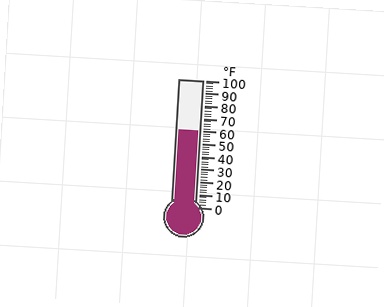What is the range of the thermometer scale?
The thermometer scale ranges from 0°F to 100°F.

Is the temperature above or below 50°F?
The temperature is above 50°F.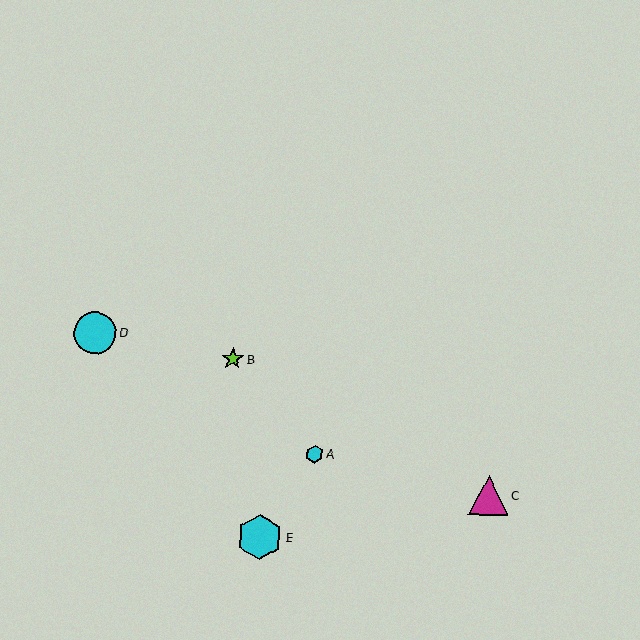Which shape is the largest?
The cyan hexagon (labeled E) is the largest.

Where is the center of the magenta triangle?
The center of the magenta triangle is at (488, 495).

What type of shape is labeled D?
Shape D is a cyan circle.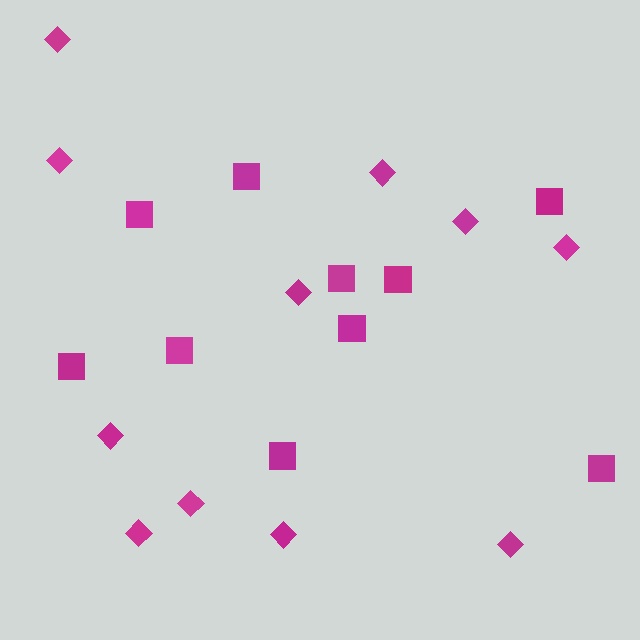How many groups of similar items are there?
There are 2 groups: one group of diamonds (11) and one group of squares (10).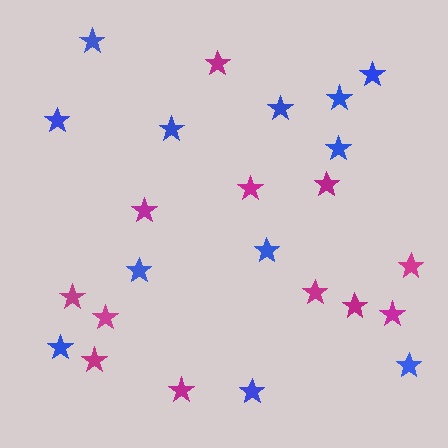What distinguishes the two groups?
There are 2 groups: one group of magenta stars (12) and one group of blue stars (12).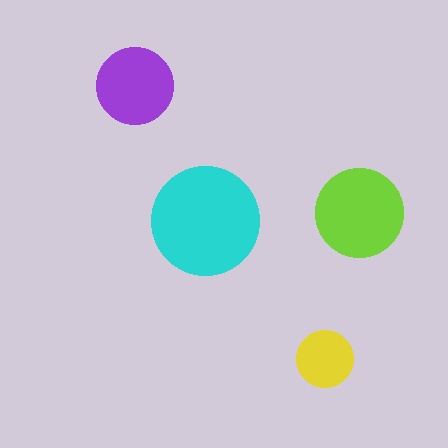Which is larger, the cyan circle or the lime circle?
The cyan one.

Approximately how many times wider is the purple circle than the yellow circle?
About 1.5 times wider.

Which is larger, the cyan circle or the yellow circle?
The cyan one.